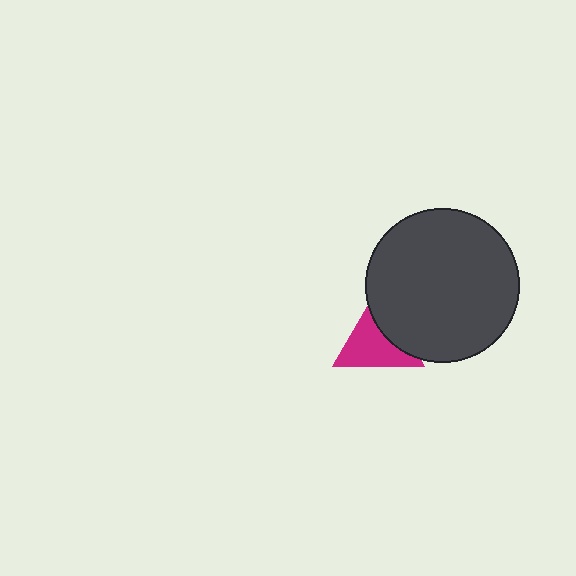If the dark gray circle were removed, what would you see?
You would see the complete magenta triangle.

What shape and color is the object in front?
The object in front is a dark gray circle.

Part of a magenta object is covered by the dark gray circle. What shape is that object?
It is a triangle.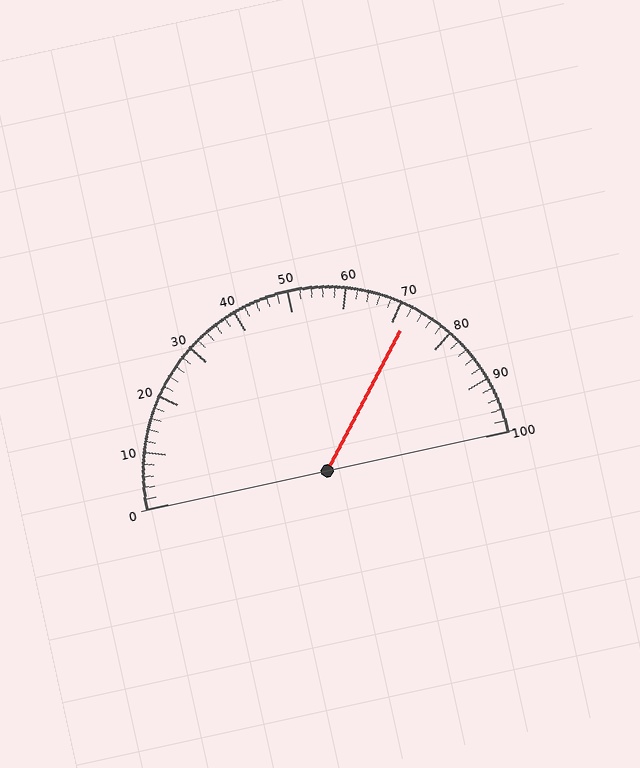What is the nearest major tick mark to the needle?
The nearest major tick mark is 70.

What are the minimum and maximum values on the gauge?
The gauge ranges from 0 to 100.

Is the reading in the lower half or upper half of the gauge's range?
The reading is in the upper half of the range (0 to 100).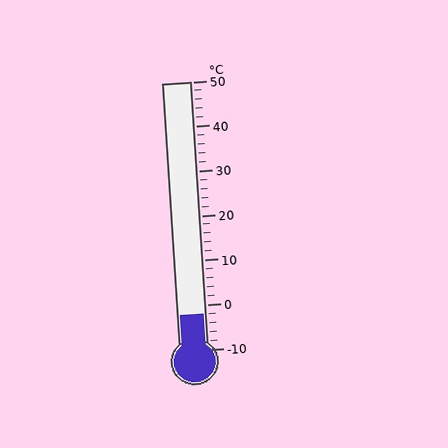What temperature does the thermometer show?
The thermometer shows approximately -2°C.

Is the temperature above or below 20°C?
The temperature is below 20°C.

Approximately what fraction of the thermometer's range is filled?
The thermometer is filled to approximately 15% of its range.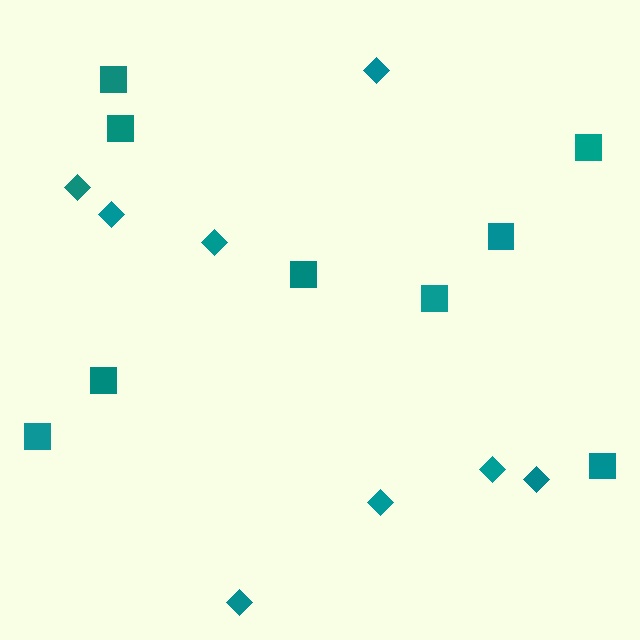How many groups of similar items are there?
There are 2 groups: one group of squares (9) and one group of diamonds (8).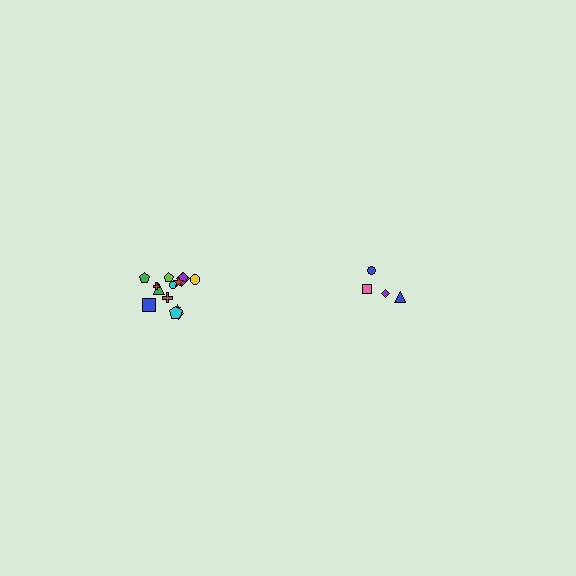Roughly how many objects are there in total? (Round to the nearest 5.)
Roughly 20 objects in total.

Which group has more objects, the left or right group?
The left group.